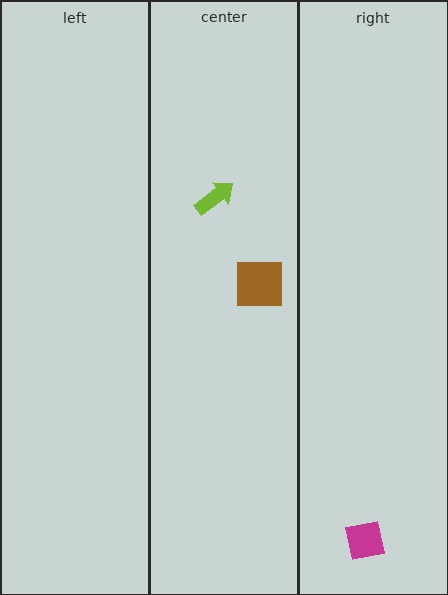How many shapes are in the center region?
2.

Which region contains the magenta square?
The right region.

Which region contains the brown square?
The center region.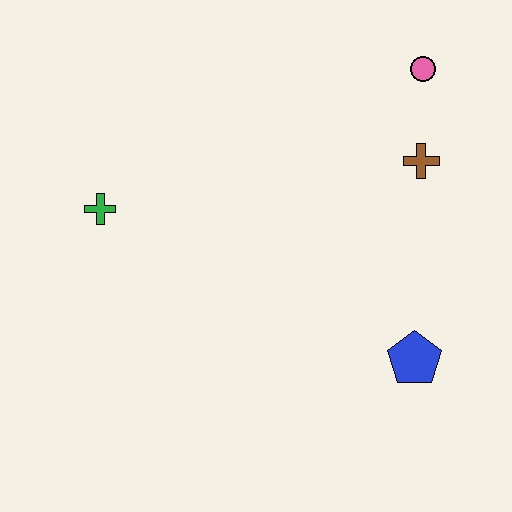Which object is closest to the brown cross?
The pink circle is closest to the brown cross.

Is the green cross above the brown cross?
No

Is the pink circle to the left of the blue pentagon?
No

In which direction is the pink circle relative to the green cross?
The pink circle is to the right of the green cross.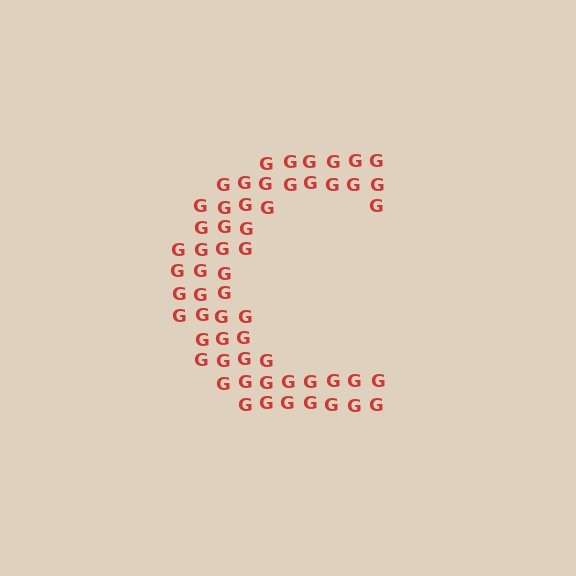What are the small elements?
The small elements are letter G's.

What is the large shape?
The large shape is the letter C.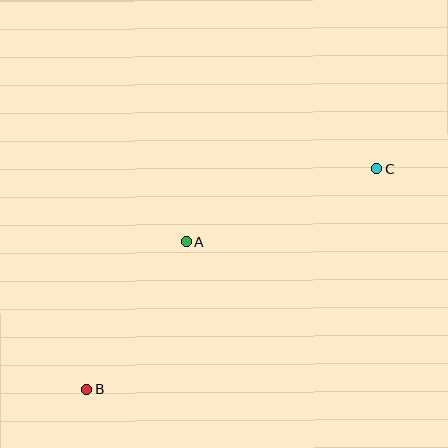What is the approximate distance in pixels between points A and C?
The distance between A and C is approximately 203 pixels.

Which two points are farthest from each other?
Points B and C are farthest from each other.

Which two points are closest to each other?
Points A and B are closest to each other.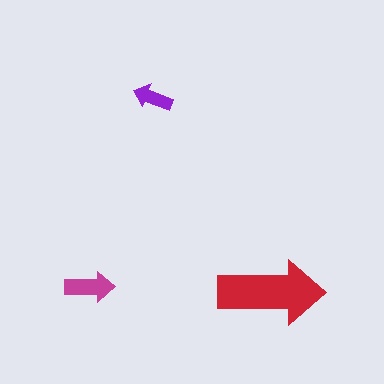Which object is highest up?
The purple arrow is topmost.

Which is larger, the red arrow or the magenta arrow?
The red one.